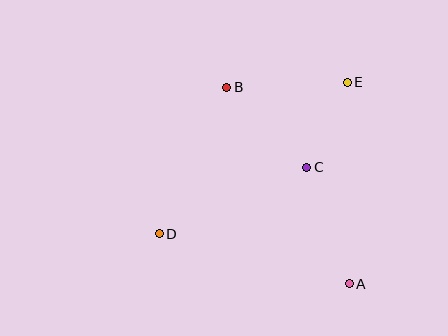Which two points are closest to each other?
Points C and E are closest to each other.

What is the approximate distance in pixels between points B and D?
The distance between B and D is approximately 161 pixels.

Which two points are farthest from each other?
Points D and E are farthest from each other.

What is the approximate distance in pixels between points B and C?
The distance between B and C is approximately 113 pixels.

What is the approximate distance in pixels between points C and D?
The distance between C and D is approximately 161 pixels.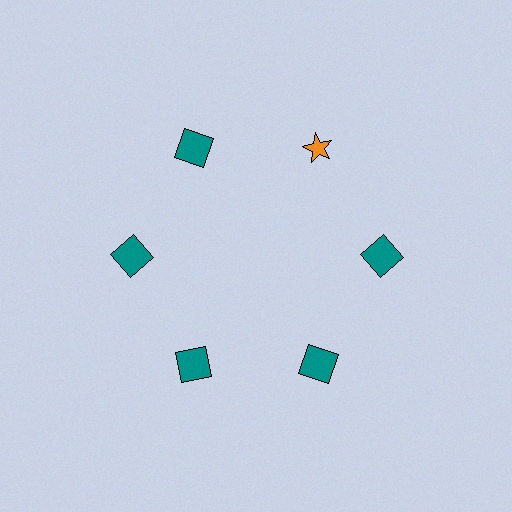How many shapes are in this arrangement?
There are 6 shapes arranged in a ring pattern.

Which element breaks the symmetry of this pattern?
The orange star at roughly the 1 o'clock position breaks the symmetry. All other shapes are teal squares.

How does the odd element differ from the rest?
It differs in both color (orange instead of teal) and shape (star instead of square).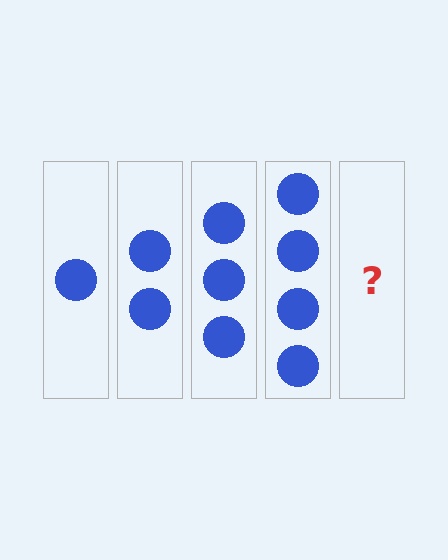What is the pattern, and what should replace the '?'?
The pattern is that each step adds one more circle. The '?' should be 5 circles.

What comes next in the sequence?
The next element should be 5 circles.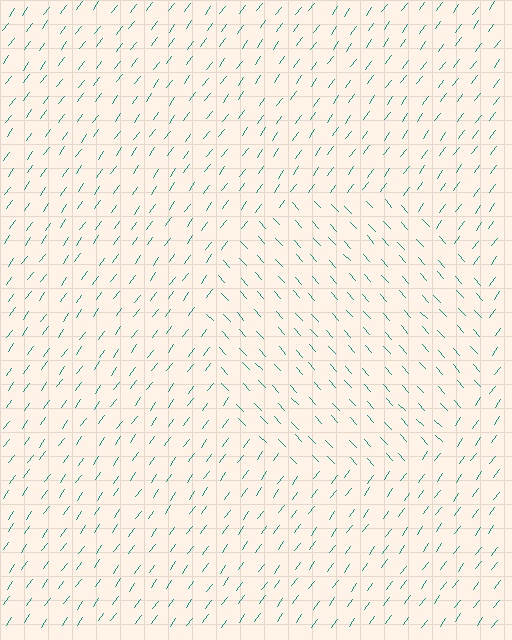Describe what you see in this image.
The image is filled with small teal line segments. A circle region in the image has lines oriented differently from the surrounding lines, creating a visible texture boundary.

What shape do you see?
I see a circle.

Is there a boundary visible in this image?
Yes, there is a texture boundary formed by a change in line orientation.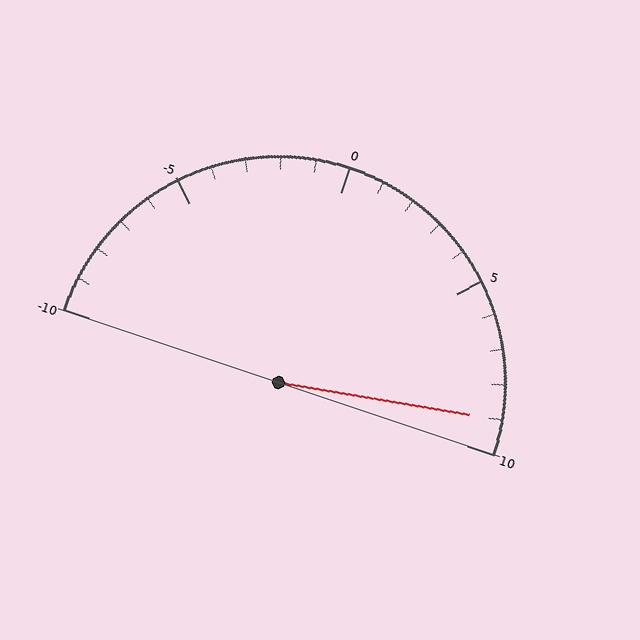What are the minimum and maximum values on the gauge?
The gauge ranges from -10 to 10.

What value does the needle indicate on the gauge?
The needle indicates approximately 9.